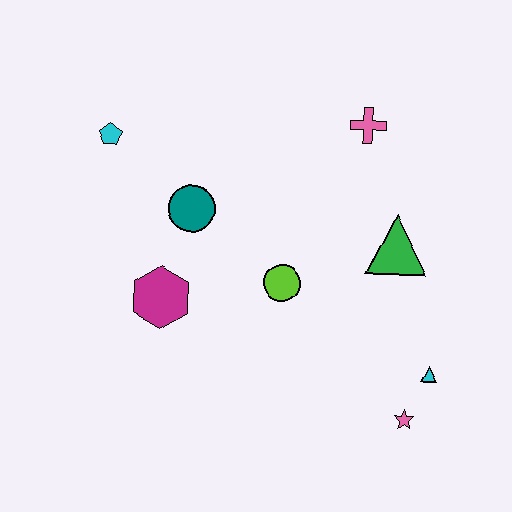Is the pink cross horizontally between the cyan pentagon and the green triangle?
Yes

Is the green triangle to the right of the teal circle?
Yes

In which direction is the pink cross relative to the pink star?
The pink cross is above the pink star.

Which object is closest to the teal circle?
The magenta hexagon is closest to the teal circle.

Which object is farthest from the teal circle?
The pink star is farthest from the teal circle.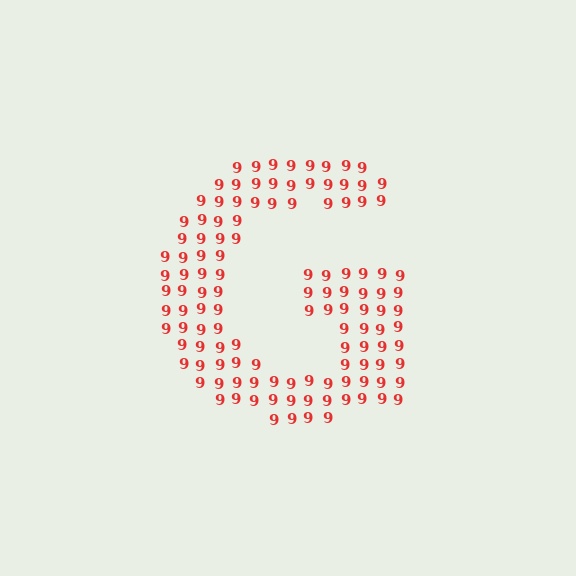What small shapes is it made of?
It is made of small digit 9's.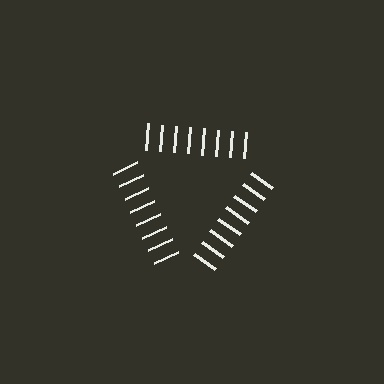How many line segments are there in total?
24 — 8 along each of the 3 edges.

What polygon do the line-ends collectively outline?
An illusory triangle — the line segments terminate on its edges but no continuous stroke is drawn.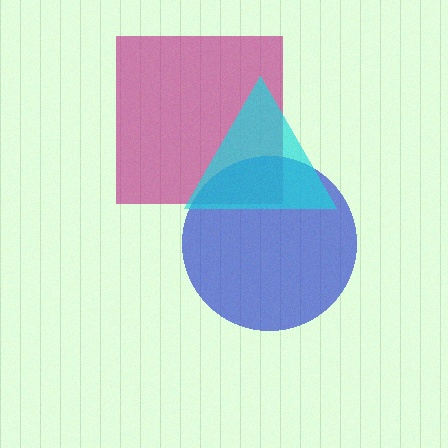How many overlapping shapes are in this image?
There are 3 overlapping shapes in the image.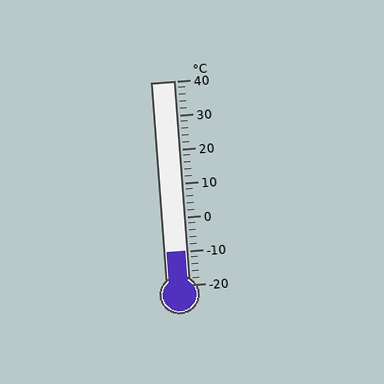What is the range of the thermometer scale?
The thermometer scale ranges from -20°C to 40°C.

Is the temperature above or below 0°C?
The temperature is below 0°C.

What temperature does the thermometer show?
The thermometer shows approximately -10°C.